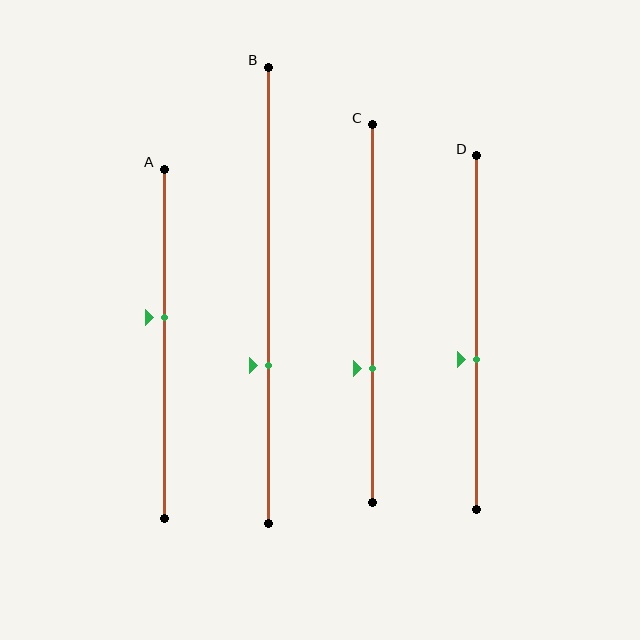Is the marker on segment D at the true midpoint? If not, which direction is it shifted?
No, the marker on segment D is shifted downward by about 8% of the segment length.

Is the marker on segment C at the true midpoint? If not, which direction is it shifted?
No, the marker on segment C is shifted downward by about 14% of the segment length.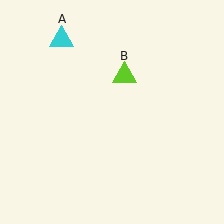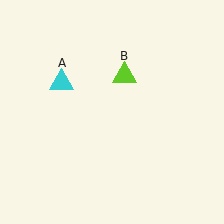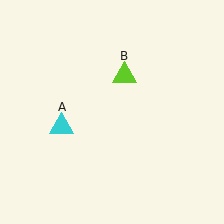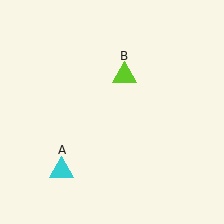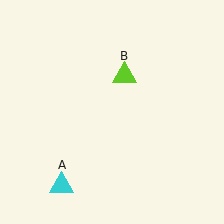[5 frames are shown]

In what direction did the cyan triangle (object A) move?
The cyan triangle (object A) moved down.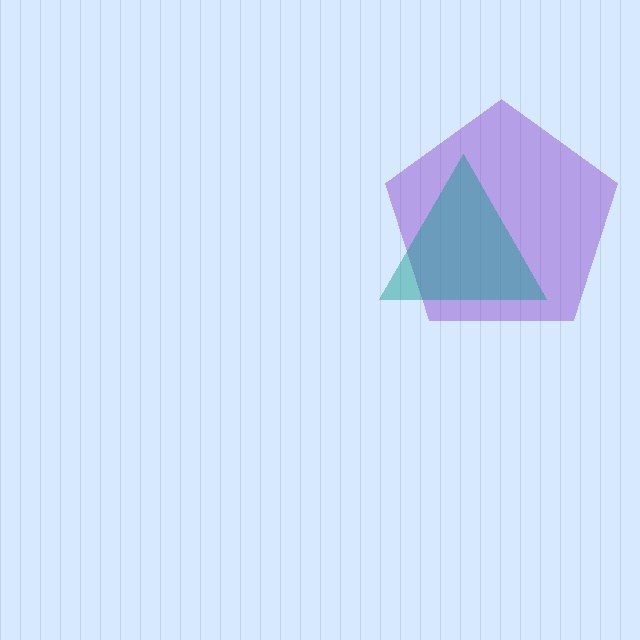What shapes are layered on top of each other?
The layered shapes are: a purple pentagon, a teal triangle.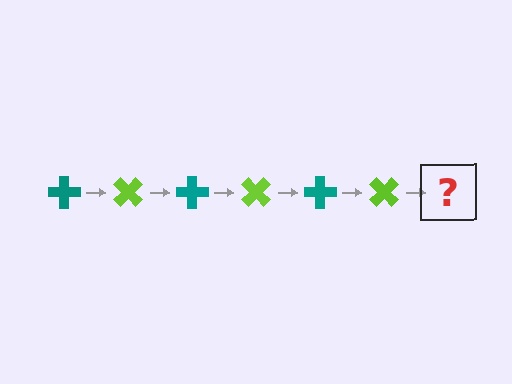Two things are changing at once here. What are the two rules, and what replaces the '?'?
The two rules are that it rotates 45 degrees each step and the color cycles through teal and lime. The '?' should be a teal cross, rotated 270 degrees from the start.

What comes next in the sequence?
The next element should be a teal cross, rotated 270 degrees from the start.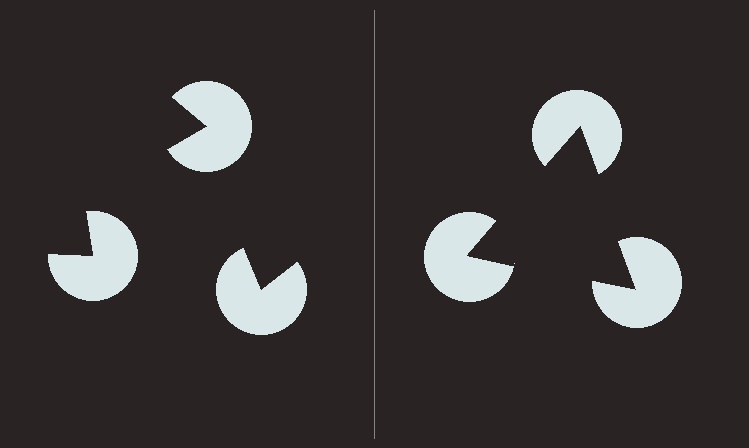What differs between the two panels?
The pac-man discs are positioned identically on both sides; only the wedge orientations differ. On the right they align to a triangle; on the left they are misaligned.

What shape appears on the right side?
An illusory triangle.